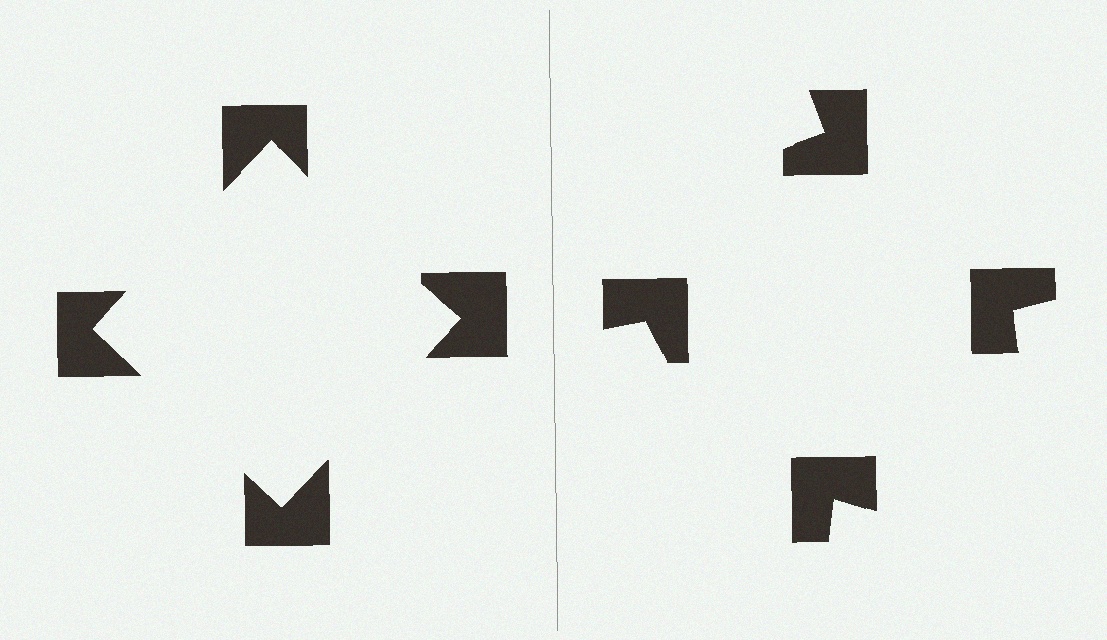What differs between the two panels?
The notched squares are positioned identically on both sides; only the wedge orientations differ. On the left they align to a square; on the right they are misaligned.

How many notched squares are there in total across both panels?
8 — 4 on each side.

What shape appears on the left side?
An illusory square.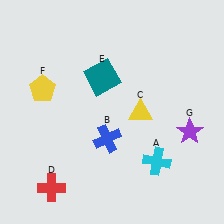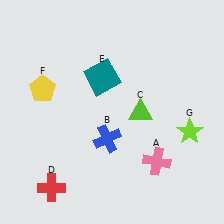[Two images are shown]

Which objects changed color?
A changed from cyan to pink. C changed from yellow to lime. G changed from purple to lime.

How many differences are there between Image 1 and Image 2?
There are 3 differences between the two images.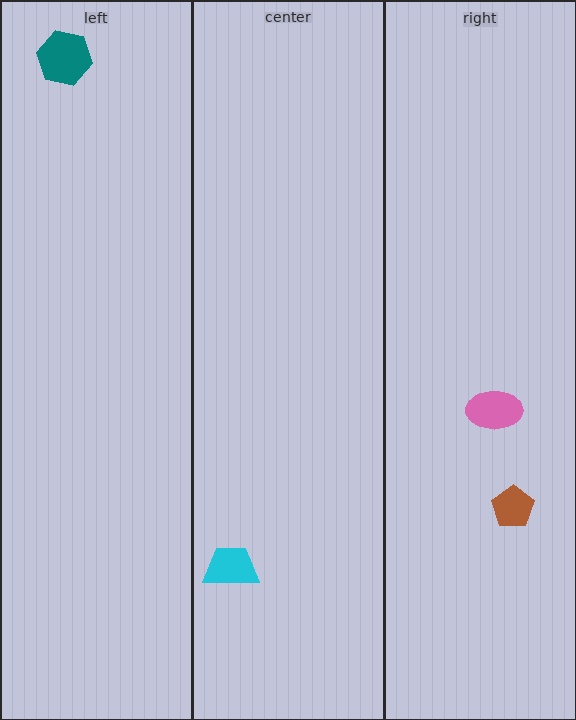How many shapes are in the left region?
1.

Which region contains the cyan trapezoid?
The center region.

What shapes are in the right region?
The pink ellipse, the brown pentagon.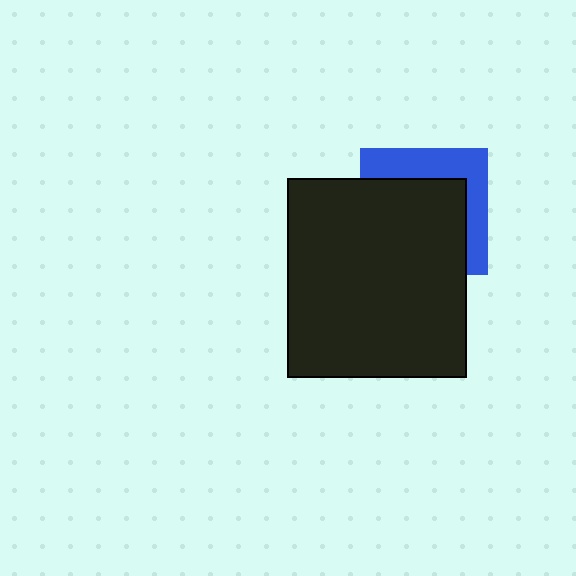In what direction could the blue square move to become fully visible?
The blue square could move toward the upper-right. That would shift it out from behind the black rectangle entirely.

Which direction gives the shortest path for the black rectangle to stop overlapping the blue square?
Moving toward the lower-left gives the shortest separation.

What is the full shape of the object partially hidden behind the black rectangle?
The partially hidden object is a blue square.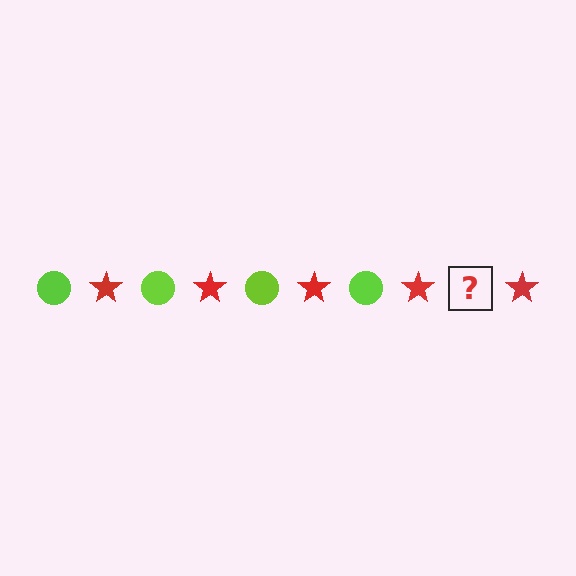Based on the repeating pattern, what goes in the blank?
The blank should be a lime circle.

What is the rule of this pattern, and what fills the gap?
The rule is that the pattern alternates between lime circle and red star. The gap should be filled with a lime circle.